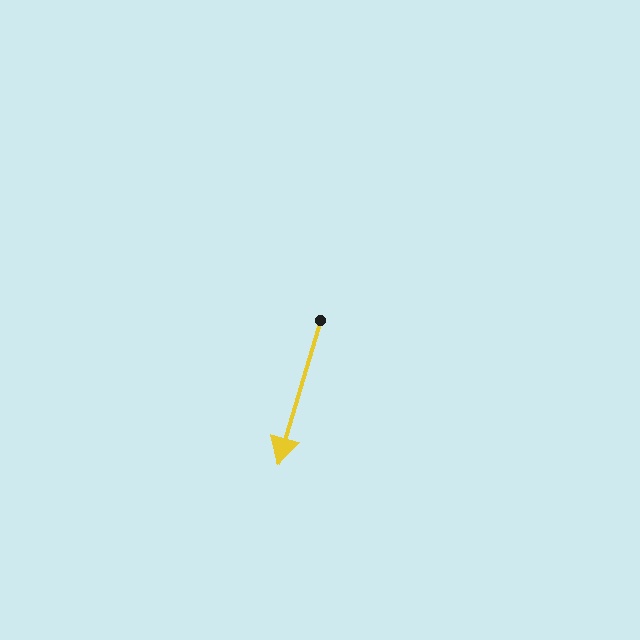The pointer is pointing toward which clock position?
Roughly 7 o'clock.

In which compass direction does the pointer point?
South.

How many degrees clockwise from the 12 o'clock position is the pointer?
Approximately 196 degrees.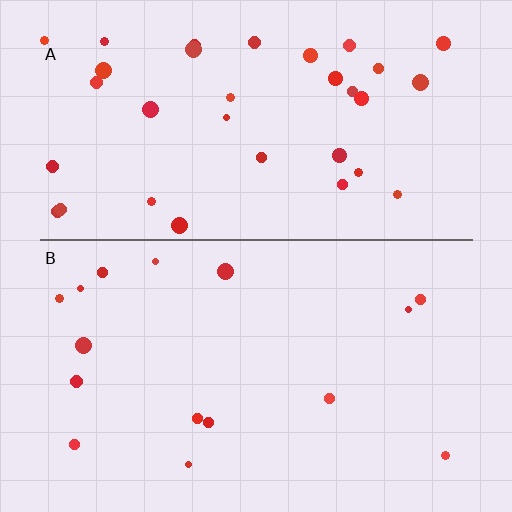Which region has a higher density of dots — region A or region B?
A (the top).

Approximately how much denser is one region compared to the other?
Approximately 2.2× — region A over region B.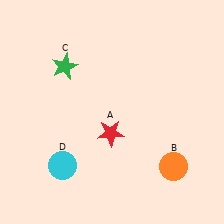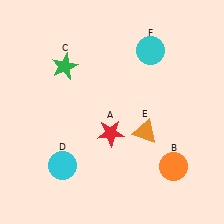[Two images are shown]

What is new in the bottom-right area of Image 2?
An orange triangle (E) was added in the bottom-right area of Image 2.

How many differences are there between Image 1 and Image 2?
There are 2 differences between the two images.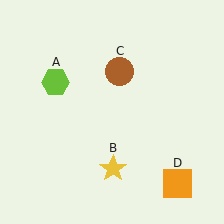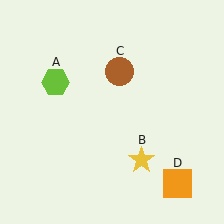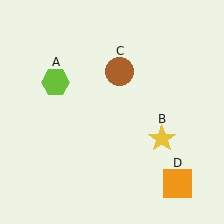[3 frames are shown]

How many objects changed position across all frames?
1 object changed position: yellow star (object B).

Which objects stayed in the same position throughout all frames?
Lime hexagon (object A) and brown circle (object C) and orange square (object D) remained stationary.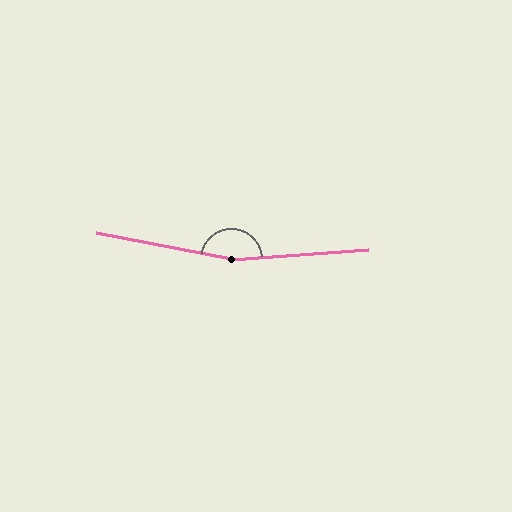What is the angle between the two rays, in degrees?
Approximately 165 degrees.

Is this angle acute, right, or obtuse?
It is obtuse.